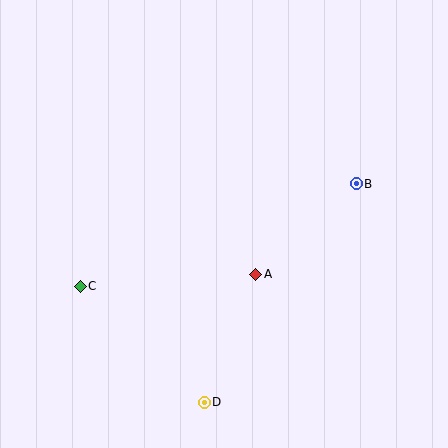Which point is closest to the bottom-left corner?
Point C is closest to the bottom-left corner.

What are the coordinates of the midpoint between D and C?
The midpoint between D and C is at (142, 344).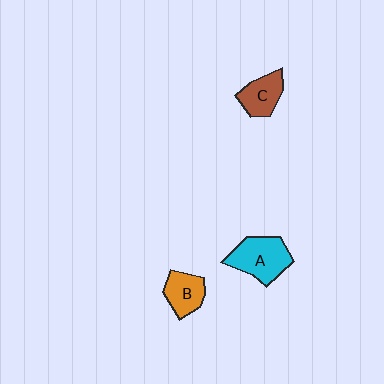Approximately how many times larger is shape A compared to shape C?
Approximately 1.5 times.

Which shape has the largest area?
Shape A (cyan).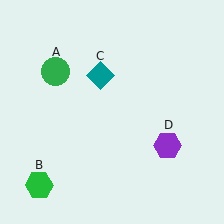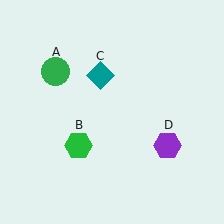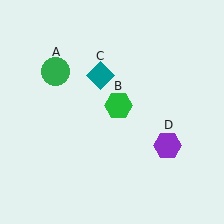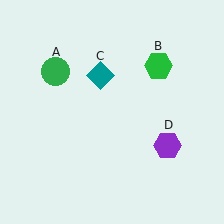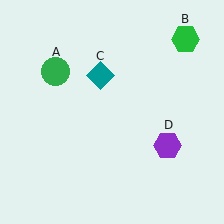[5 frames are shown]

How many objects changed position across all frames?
1 object changed position: green hexagon (object B).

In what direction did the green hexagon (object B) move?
The green hexagon (object B) moved up and to the right.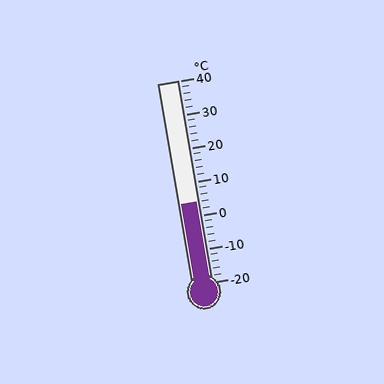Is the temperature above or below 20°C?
The temperature is below 20°C.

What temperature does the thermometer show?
The thermometer shows approximately 4°C.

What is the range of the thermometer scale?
The thermometer scale ranges from -20°C to 40°C.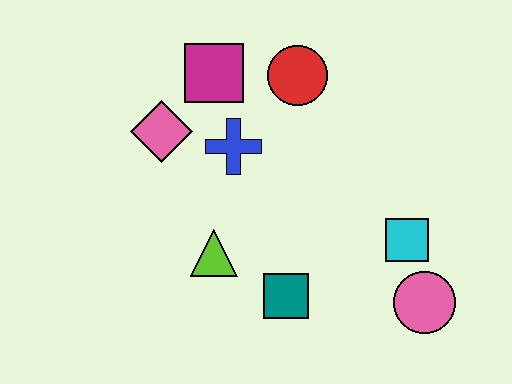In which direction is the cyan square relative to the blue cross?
The cyan square is to the right of the blue cross.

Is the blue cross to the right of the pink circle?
No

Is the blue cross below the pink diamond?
Yes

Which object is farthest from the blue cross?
The pink circle is farthest from the blue cross.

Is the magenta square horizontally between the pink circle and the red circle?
No